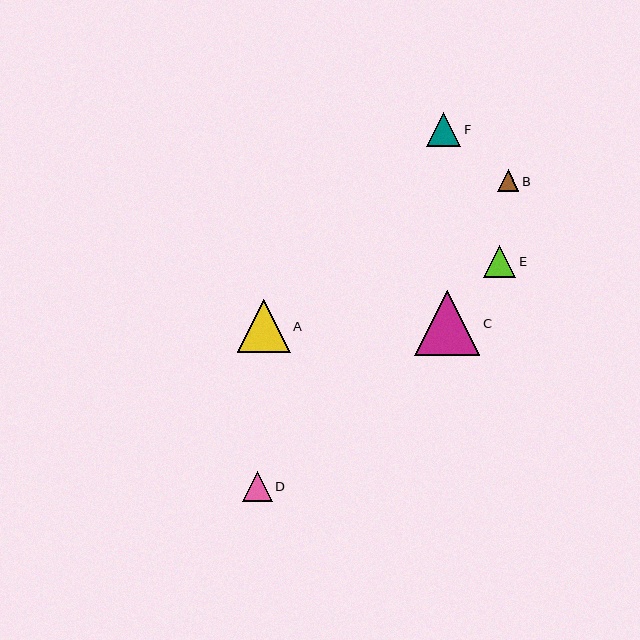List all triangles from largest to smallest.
From largest to smallest: C, A, F, E, D, B.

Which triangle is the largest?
Triangle C is the largest with a size of approximately 65 pixels.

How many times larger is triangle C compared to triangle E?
Triangle C is approximately 2.0 times the size of triangle E.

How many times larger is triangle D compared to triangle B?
Triangle D is approximately 1.4 times the size of triangle B.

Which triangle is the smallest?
Triangle B is the smallest with a size of approximately 22 pixels.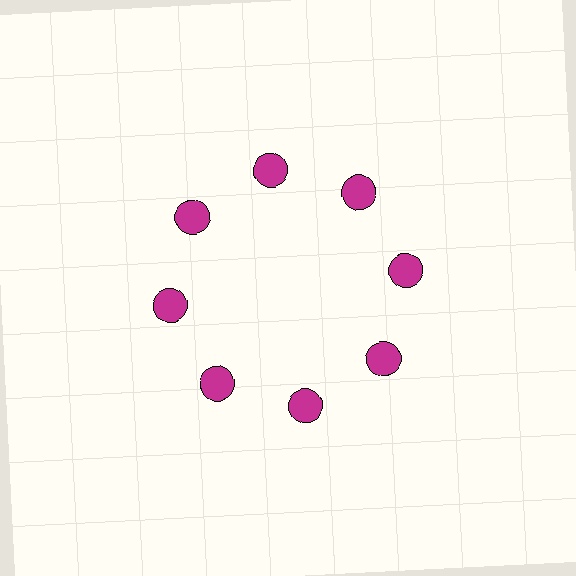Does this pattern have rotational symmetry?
Yes, this pattern has 8-fold rotational symmetry. It looks the same after rotating 45 degrees around the center.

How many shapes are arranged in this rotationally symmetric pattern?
There are 8 shapes, arranged in 8 groups of 1.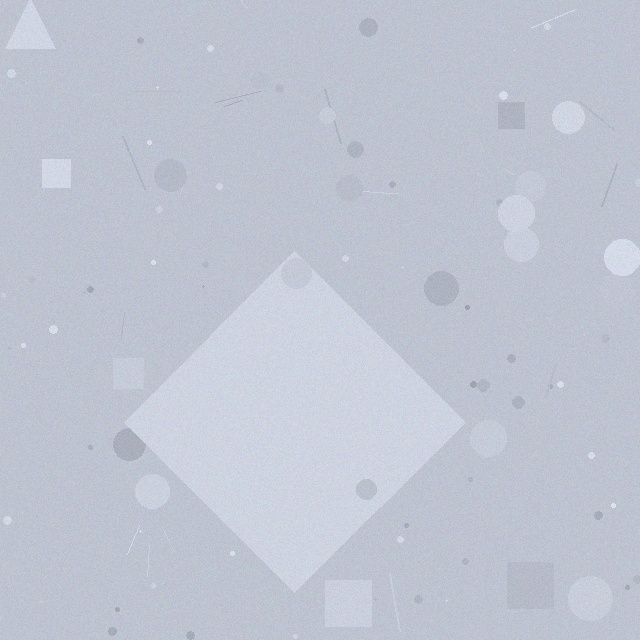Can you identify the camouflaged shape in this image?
The camouflaged shape is a diamond.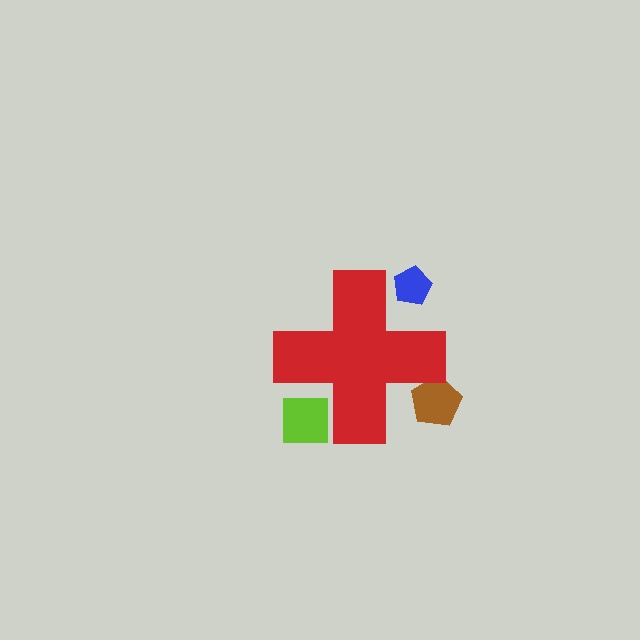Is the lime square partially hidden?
Yes, the lime square is partially hidden behind the red cross.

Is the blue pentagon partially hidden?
Yes, the blue pentagon is partially hidden behind the red cross.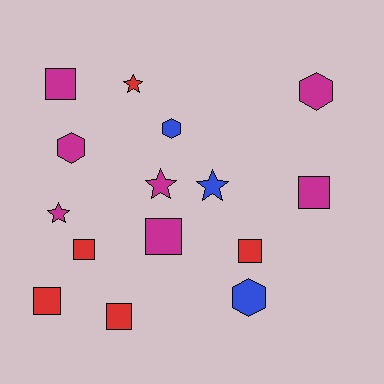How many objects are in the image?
There are 15 objects.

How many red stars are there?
There is 1 red star.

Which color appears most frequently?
Magenta, with 7 objects.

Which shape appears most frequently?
Square, with 7 objects.